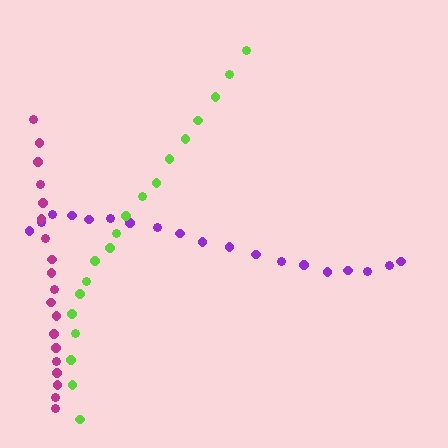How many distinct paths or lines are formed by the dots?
There are 3 distinct paths.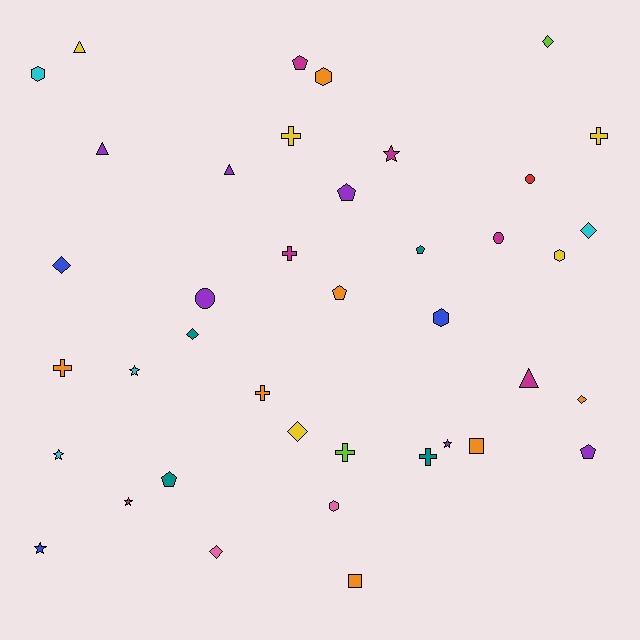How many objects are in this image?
There are 40 objects.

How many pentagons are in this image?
There are 6 pentagons.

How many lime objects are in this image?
There are 2 lime objects.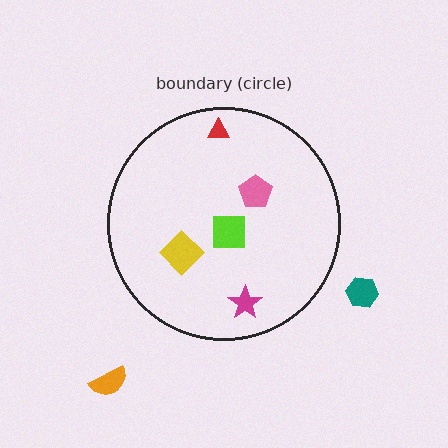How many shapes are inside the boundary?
5 inside, 2 outside.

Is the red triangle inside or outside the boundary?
Inside.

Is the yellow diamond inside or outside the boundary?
Inside.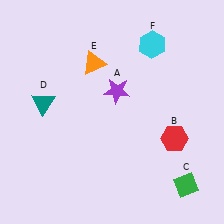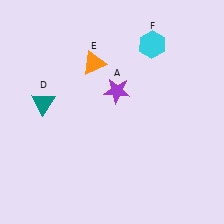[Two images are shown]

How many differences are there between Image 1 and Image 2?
There are 2 differences between the two images.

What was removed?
The green diamond (C), the red hexagon (B) were removed in Image 2.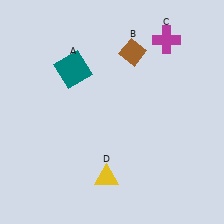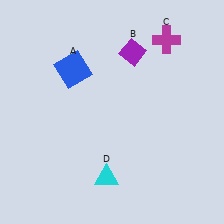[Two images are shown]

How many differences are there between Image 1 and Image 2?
There are 3 differences between the two images.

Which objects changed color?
A changed from teal to blue. B changed from brown to purple. D changed from yellow to cyan.